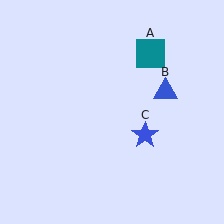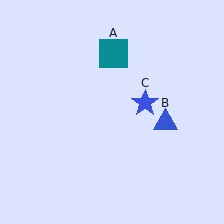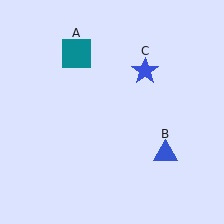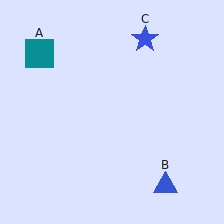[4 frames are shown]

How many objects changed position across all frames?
3 objects changed position: teal square (object A), blue triangle (object B), blue star (object C).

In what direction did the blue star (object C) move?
The blue star (object C) moved up.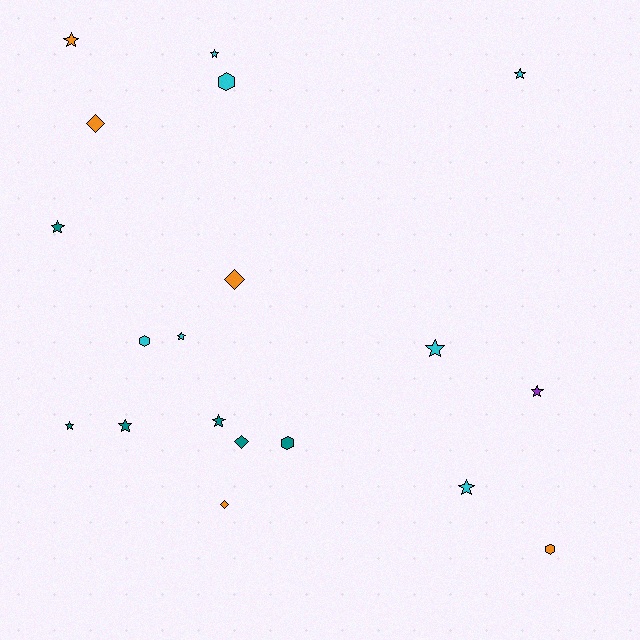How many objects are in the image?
There are 19 objects.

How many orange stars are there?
There is 1 orange star.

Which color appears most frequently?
Cyan, with 7 objects.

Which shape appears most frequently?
Star, with 11 objects.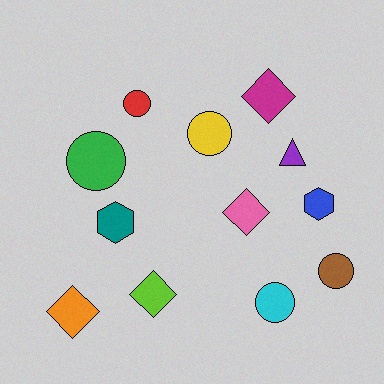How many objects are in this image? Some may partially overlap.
There are 12 objects.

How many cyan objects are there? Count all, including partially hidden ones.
There is 1 cyan object.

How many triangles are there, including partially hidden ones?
There is 1 triangle.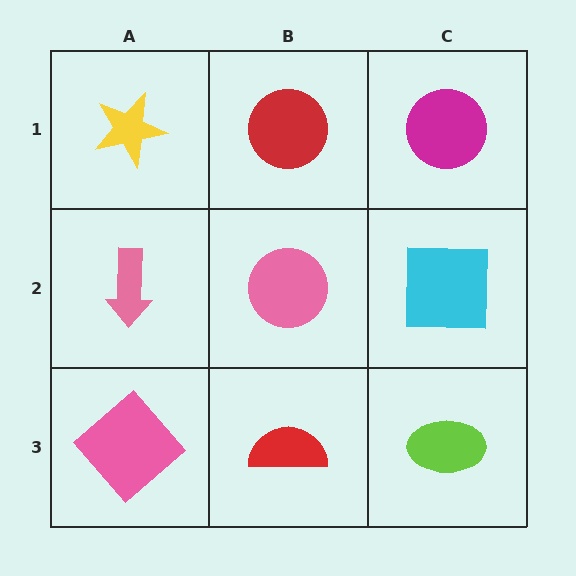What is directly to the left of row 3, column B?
A pink diamond.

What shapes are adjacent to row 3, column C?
A cyan square (row 2, column C), a red semicircle (row 3, column B).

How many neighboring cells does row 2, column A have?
3.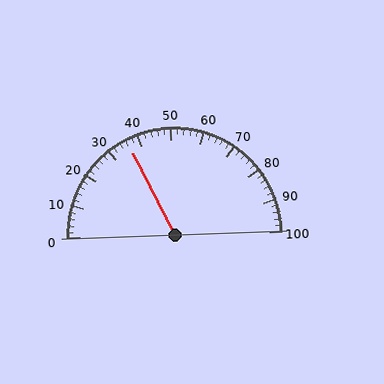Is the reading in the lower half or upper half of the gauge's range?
The reading is in the lower half of the range (0 to 100).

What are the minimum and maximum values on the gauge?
The gauge ranges from 0 to 100.